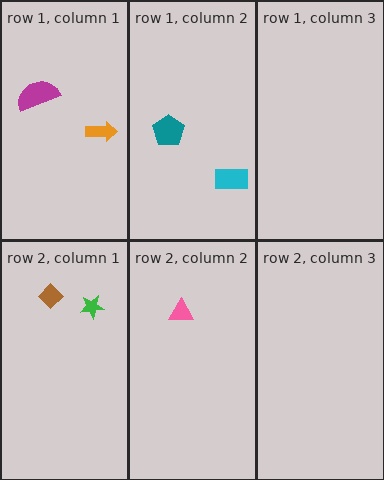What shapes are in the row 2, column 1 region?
The green star, the brown diamond.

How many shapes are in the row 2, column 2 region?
1.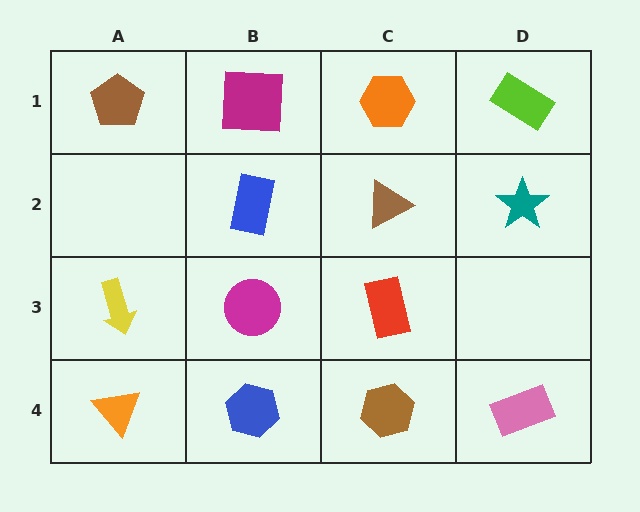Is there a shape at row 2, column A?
No, that cell is empty.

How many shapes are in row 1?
4 shapes.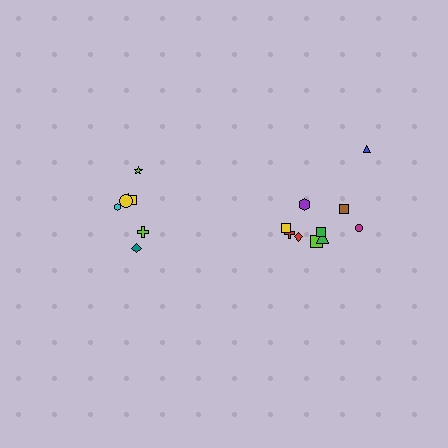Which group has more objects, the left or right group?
The right group.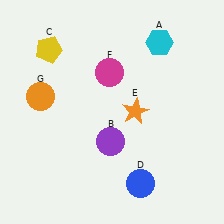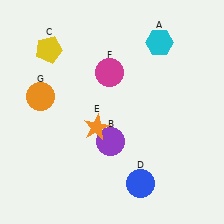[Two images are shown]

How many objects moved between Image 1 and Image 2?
1 object moved between the two images.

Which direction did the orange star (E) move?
The orange star (E) moved left.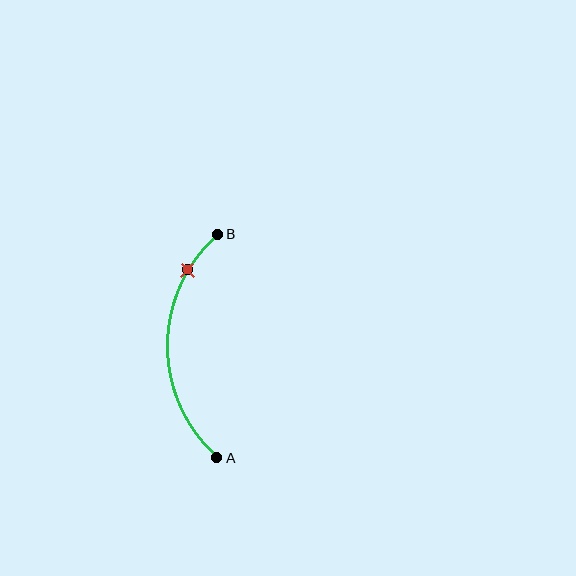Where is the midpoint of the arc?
The arc midpoint is the point on the curve farthest from the straight line joining A and B. It sits to the left of that line.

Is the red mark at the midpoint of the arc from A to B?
No. The red mark lies on the arc but is closer to endpoint B. The arc midpoint would be at the point on the curve equidistant along the arc from both A and B.